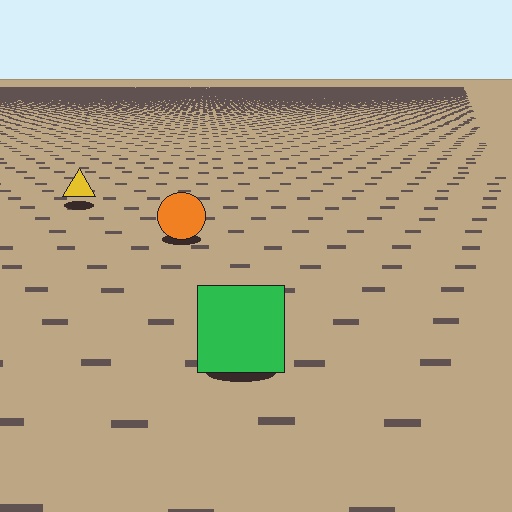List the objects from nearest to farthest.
From nearest to farthest: the green square, the orange circle, the yellow triangle.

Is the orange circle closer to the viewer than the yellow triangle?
Yes. The orange circle is closer — you can tell from the texture gradient: the ground texture is coarser near it.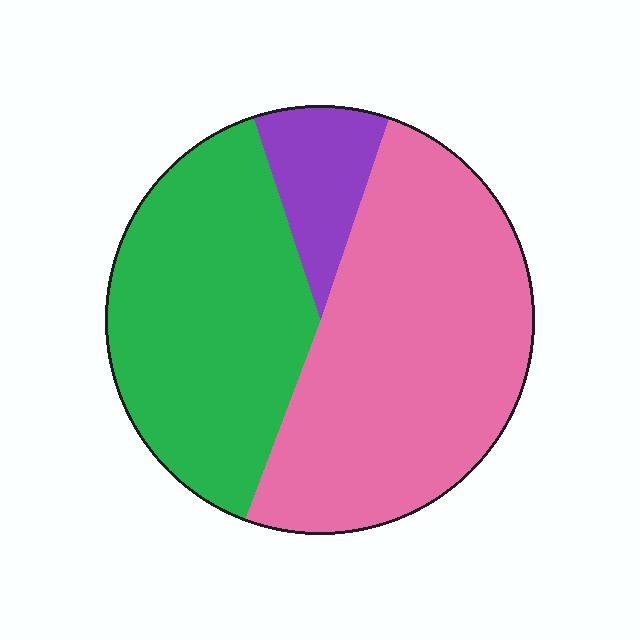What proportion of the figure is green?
Green takes up between a third and a half of the figure.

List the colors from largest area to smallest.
From largest to smallest: pink, green, purple.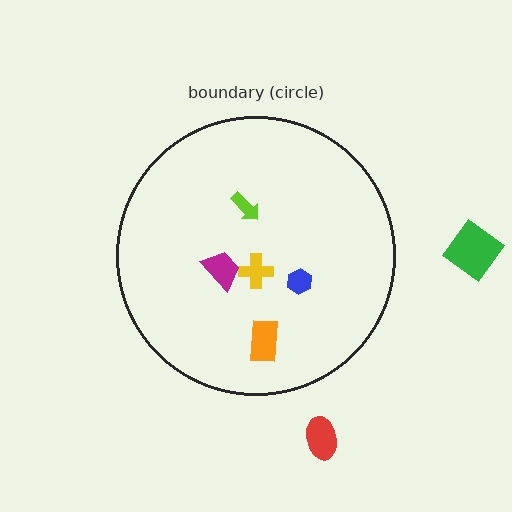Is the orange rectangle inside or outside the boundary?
Inside.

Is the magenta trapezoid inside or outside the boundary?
Inside.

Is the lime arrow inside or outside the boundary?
Inside.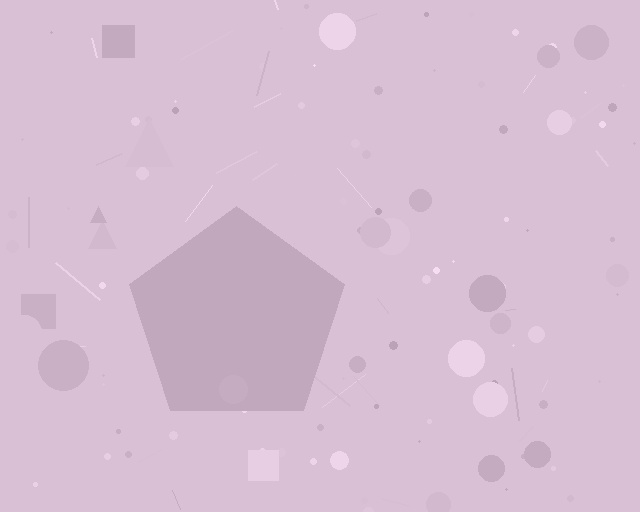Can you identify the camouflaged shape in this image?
The camouflaged shape is a pentagon.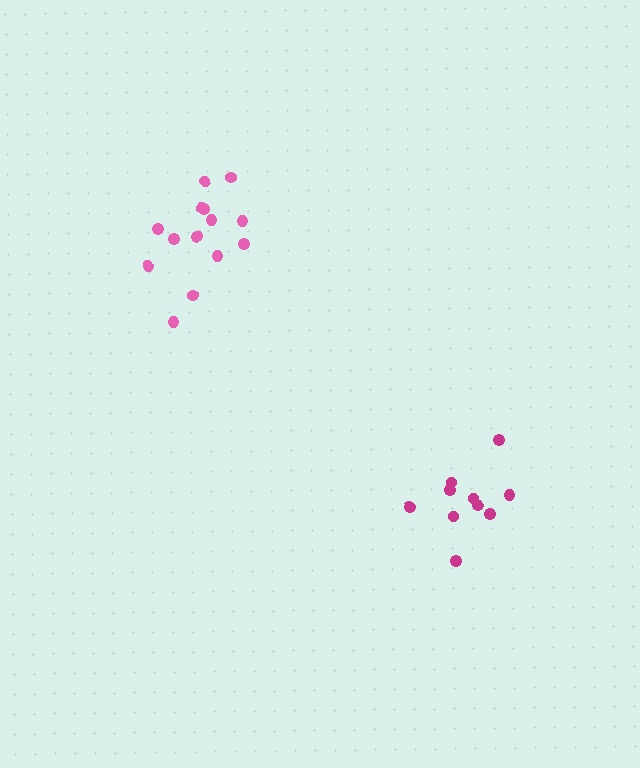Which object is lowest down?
The magenta cluster is bottommost.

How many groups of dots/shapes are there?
There are 2 groups.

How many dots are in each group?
Group 1: 14 dots, Group 2: 10 dots (24 total).